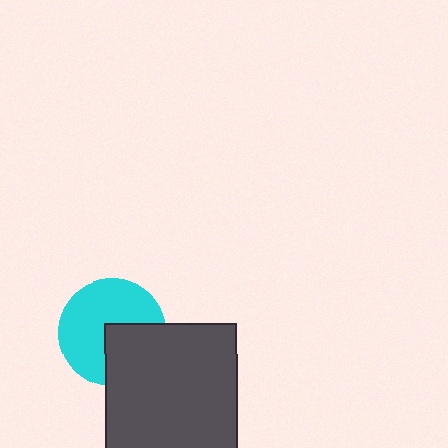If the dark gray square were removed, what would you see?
You would see the complete cyan circle.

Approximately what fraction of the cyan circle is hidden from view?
Roughly 36% of the cyan circle is hidden behind the dark gray square.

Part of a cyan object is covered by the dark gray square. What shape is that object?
It is a circle.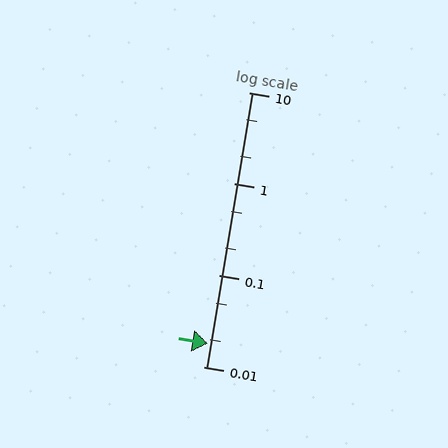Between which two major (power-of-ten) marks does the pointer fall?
The pointer is between 0.01 and 0.1.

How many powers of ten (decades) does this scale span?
The scale spans 3 decades, from 0.01 to 10.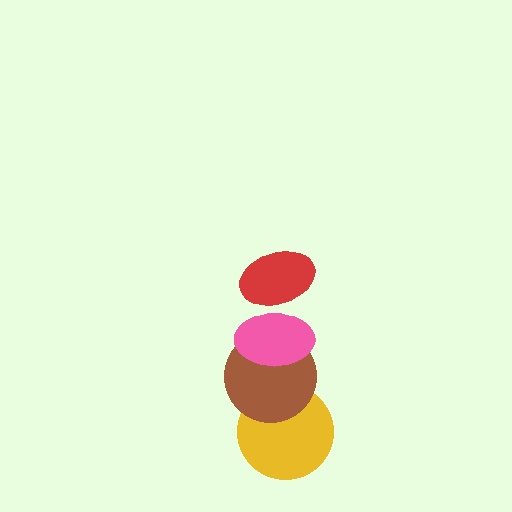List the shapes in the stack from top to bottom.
From top to bottom: the red ellipse, the pink ellipse, the brown circle, the yellow circle.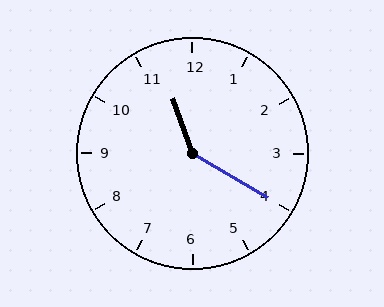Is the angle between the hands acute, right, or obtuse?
It is obtuse.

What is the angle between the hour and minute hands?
Approximately 140 degrees.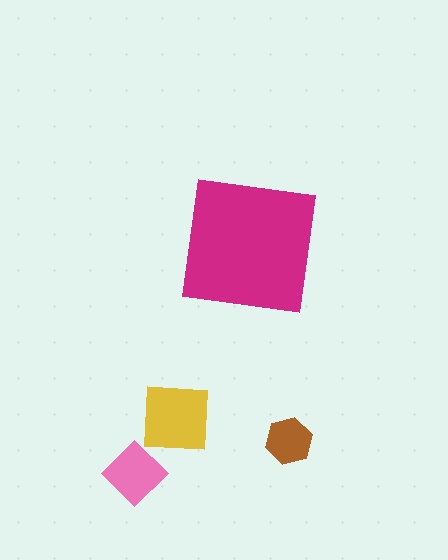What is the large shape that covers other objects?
A magenta square.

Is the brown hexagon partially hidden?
No, the brown hexagon is fully visible.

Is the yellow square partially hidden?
No, the yellow square is fully visible.